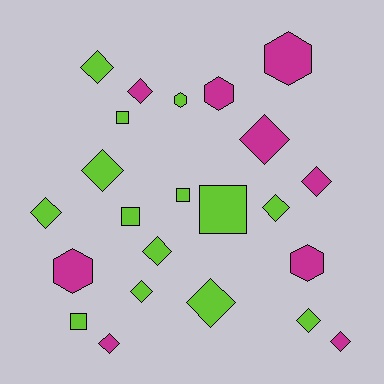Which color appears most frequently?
Lime, with 14 objects.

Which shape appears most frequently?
Diamond, with 13 objects.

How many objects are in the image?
There are 23 objects.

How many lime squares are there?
There are 5 lime squares.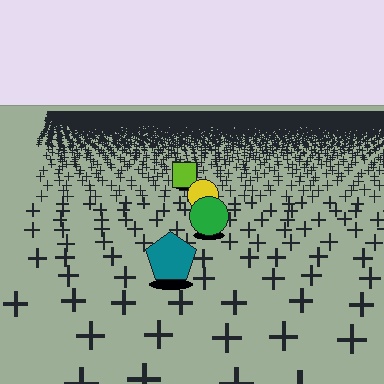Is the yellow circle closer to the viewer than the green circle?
No. The green circle is closer — you can tell from the texture gradient: the ground texture is coarser near it.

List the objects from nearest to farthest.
From nearest to farthest: the teal pentagon, the green circle, the yellow circle, the lime square.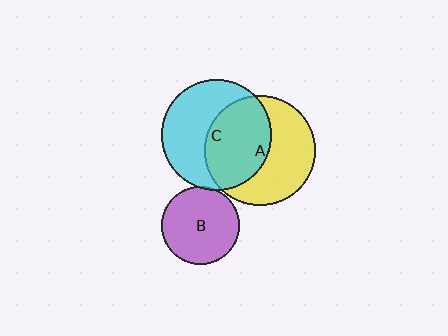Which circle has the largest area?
Circle A (yellow).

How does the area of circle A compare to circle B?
Approximately 2.0 times.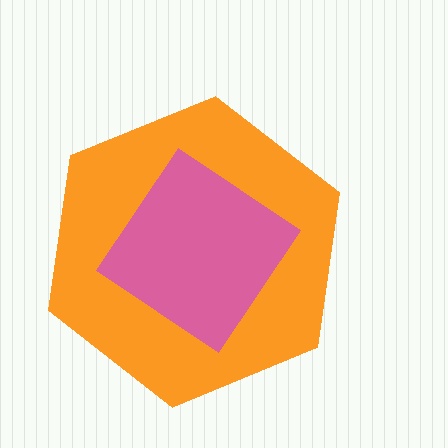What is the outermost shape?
The orange hexagon.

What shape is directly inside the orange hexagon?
The pink diamond.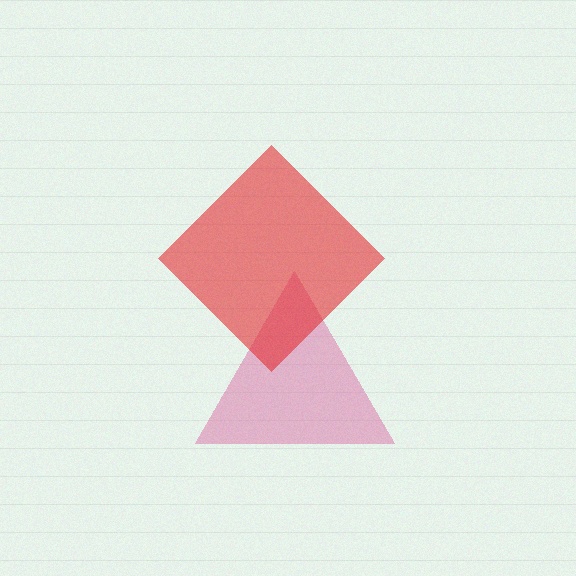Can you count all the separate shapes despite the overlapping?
Yes, there are 2 separate shapes.